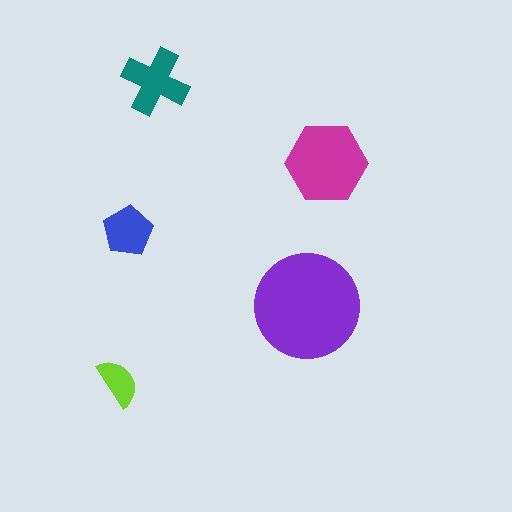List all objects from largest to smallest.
The purple circle, the magenta hexagon, the teal cross, the blue pentagon, the lime semicircle.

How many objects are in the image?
There are 5 objects in the image.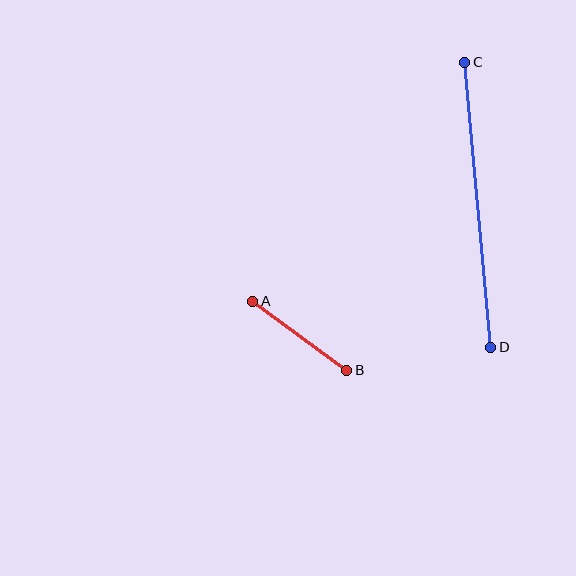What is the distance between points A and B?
The distance is approximately 116 pixels.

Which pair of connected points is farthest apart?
Points C and D are farthest apart.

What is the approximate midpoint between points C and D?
The midpoint is at approximately (478, 205) pixels.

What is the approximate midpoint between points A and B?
The midpoint is at approximately (300, 336) pixels.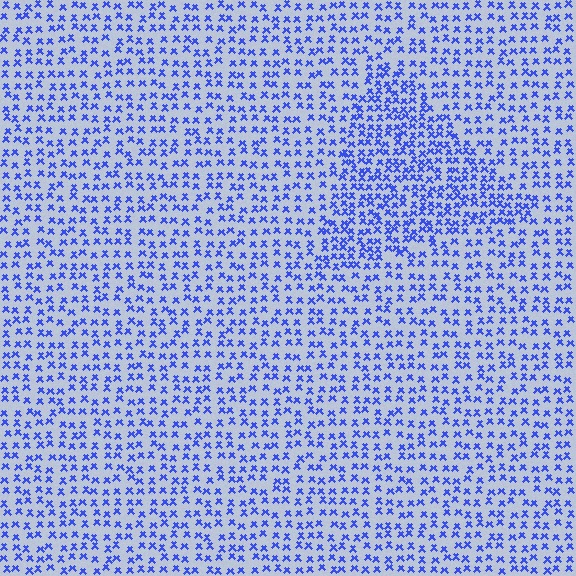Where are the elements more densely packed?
The elements are more densely packed inside the triangle boundary.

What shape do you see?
I see a triangle.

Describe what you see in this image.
The image contains small blue elements arranged at two different densities. A triangle-shaped region is visible where the elements are more densely packed than the surrounding area.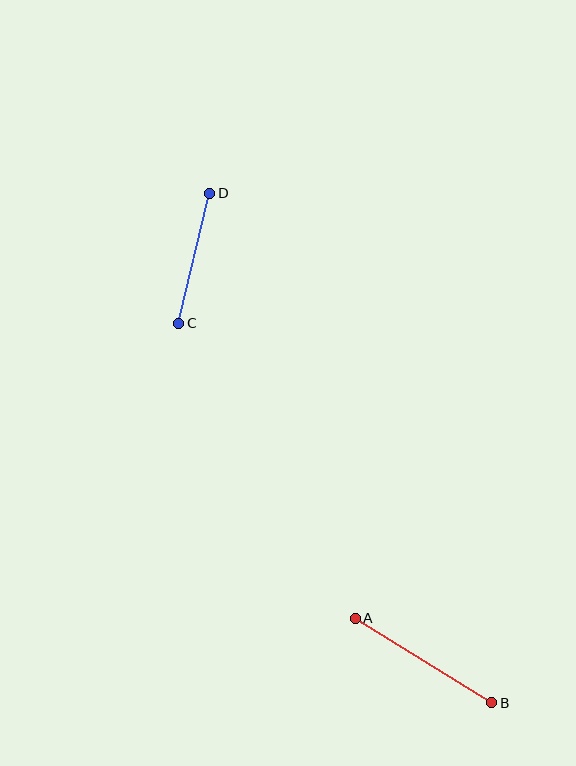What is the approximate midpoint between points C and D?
The midpoint is at approximately (194, 258) pixels.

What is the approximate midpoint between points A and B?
The midpoint is at approximately (423, 661) pixels.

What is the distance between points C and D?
The distance is approximately 134 pixels.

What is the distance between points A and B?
The distance is approximately 160 pixels.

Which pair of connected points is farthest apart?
Points A and B are farthest apart.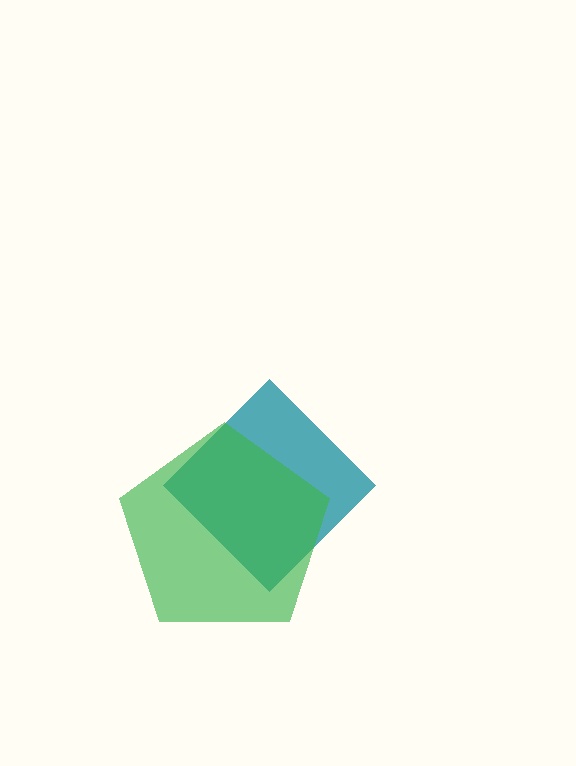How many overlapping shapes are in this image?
There are 2 overlapping shapes in the image.